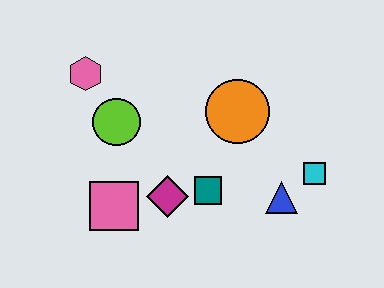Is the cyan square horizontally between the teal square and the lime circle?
No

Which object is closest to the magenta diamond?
The teal square is closest to the magenta diamond.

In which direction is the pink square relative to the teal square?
The pink square is to the left of the teal square.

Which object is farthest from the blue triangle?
The pink hexagon is farthest from the blue triangle.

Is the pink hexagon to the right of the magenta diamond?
No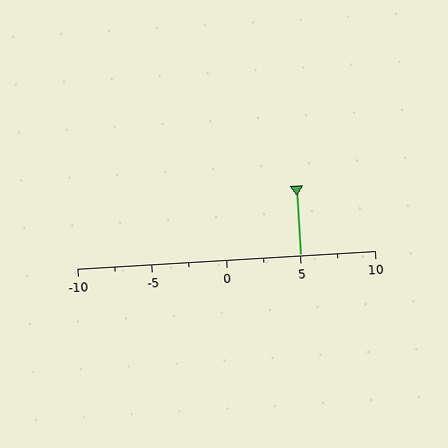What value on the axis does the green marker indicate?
The marker indicates approximately 5.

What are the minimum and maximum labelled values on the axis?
The axis runs from -10 to 10.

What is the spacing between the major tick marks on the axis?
The major ticks are spaced 5 apart.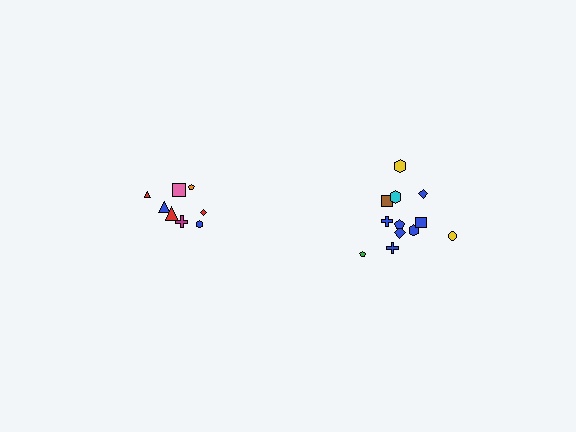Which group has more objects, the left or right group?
The right group.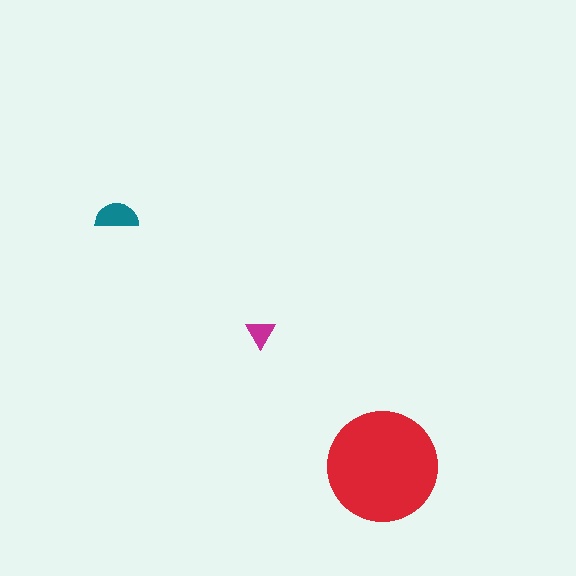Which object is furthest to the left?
The teal semicircle is leftmost.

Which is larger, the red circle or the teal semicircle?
The red circle.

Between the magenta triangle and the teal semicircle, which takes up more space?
The teal semicircle.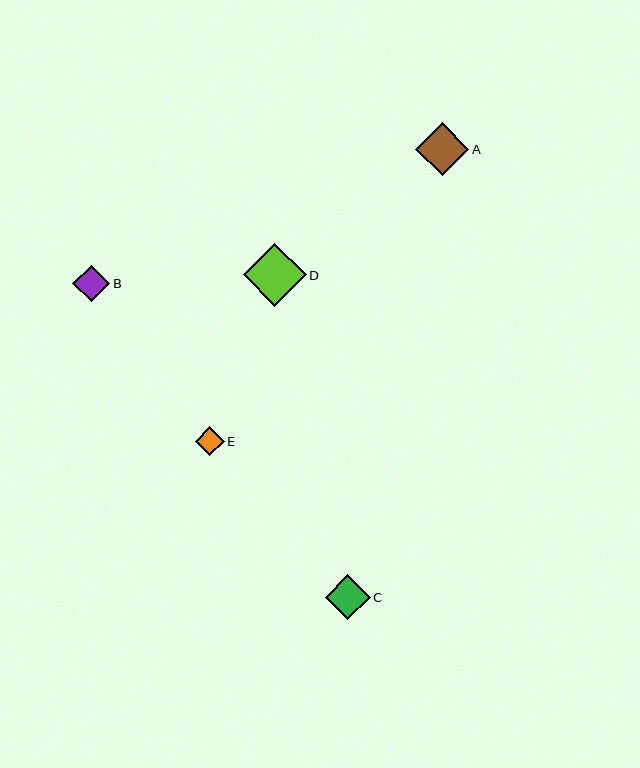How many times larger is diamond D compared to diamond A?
Diamond D is approximately 1.2 times the size of diamond A.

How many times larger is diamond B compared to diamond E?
Diamond B is approximately 1.3 times the size of diamond E.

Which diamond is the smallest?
Diamond E is the smallest with a size of approximately 29 pixels.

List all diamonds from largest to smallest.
From largest to smallest: D, A, C, B, E.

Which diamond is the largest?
Diamond D is the largest with a size of approximately 63 pixels.